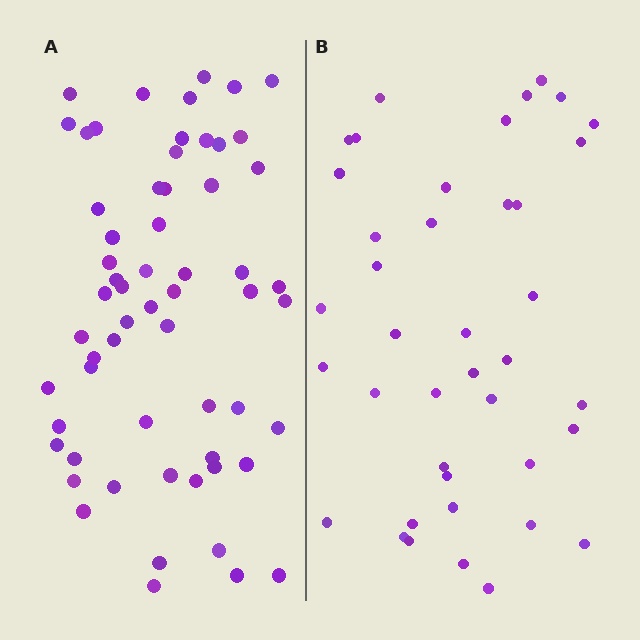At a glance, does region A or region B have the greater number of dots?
Region A (the left region) has more dots.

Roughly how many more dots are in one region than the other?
Region A has approximately 20 more dots than region B.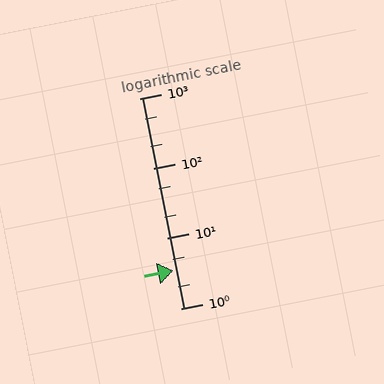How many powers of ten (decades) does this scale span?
The scale spans 3 decades, from 1 to 1000.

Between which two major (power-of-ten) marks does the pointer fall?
The pointer is between 1 and 10.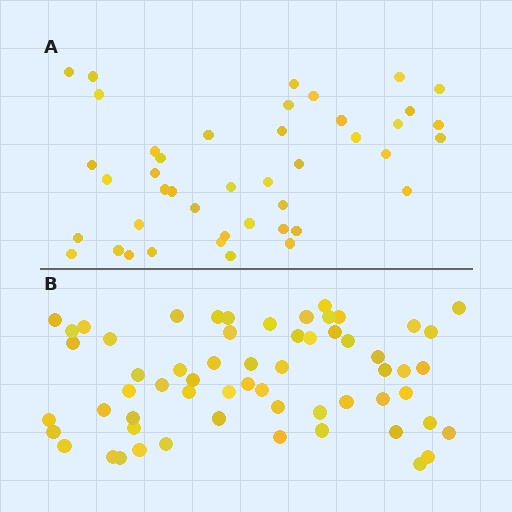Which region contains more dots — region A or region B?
Region B (the bottom region) has more dots.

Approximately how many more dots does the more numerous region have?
Region B has approximately 15 more dots than region A.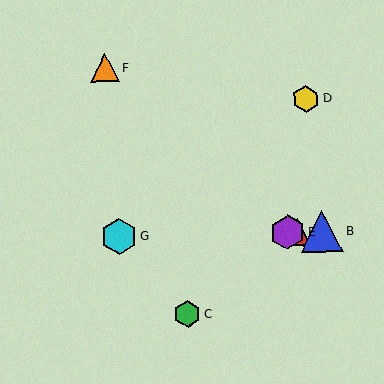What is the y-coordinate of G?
Object G is at y≈237.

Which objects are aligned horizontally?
Objects A, B, E, G are aligned horizontally.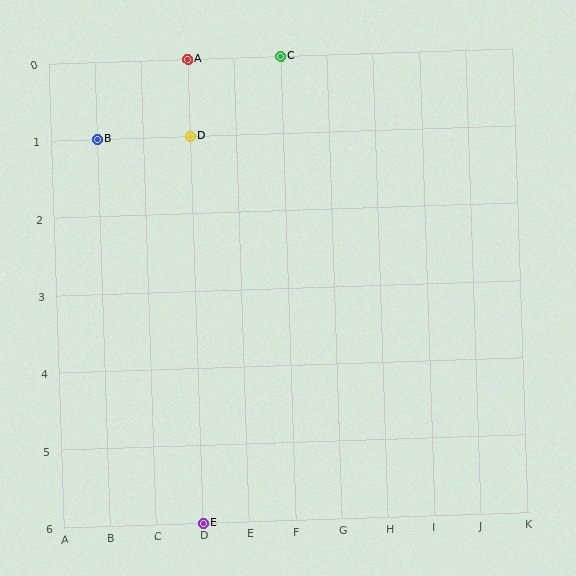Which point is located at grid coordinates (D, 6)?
Point E is at (D, 6).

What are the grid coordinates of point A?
Point A is at grid coordinates (D, 0).